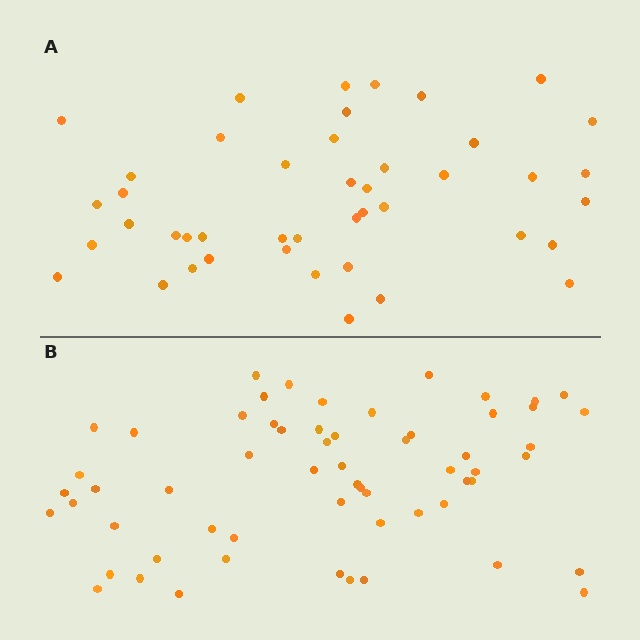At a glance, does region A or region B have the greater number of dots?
Region B (the bottom region) has more dots.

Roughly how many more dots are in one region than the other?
Region B has approximately 15 more dots than region A.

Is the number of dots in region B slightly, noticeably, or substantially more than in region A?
Region B has noticeably more, but not dramatically so. The ratio is roughly 1.4 to 1.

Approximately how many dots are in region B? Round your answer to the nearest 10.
About 60 dots.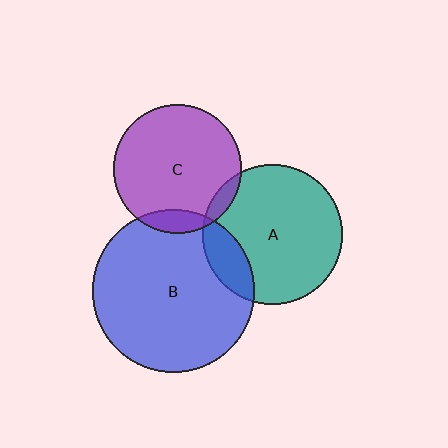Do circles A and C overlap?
Yes.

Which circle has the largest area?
Circle B (blue).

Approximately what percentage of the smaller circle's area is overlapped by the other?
Approximately 5%.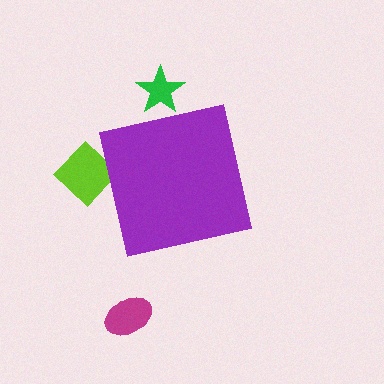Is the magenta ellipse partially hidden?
No, the magenta ellipse is fully visible.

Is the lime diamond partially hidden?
Yes, the lime diamond is partially hidden behind the purple square.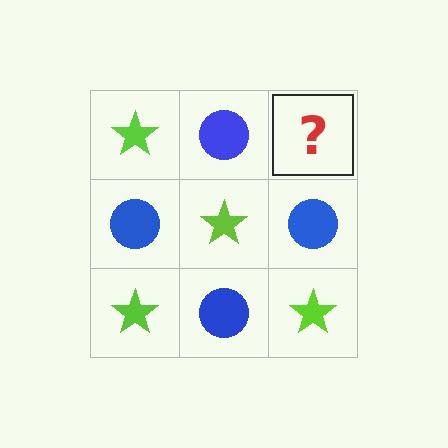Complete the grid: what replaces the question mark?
The question mark should be replaced with a lime star.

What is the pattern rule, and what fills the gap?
The rule is that it alternates lime star and blue circle in a checkerboard pattern. The gap should be filled with a lime star.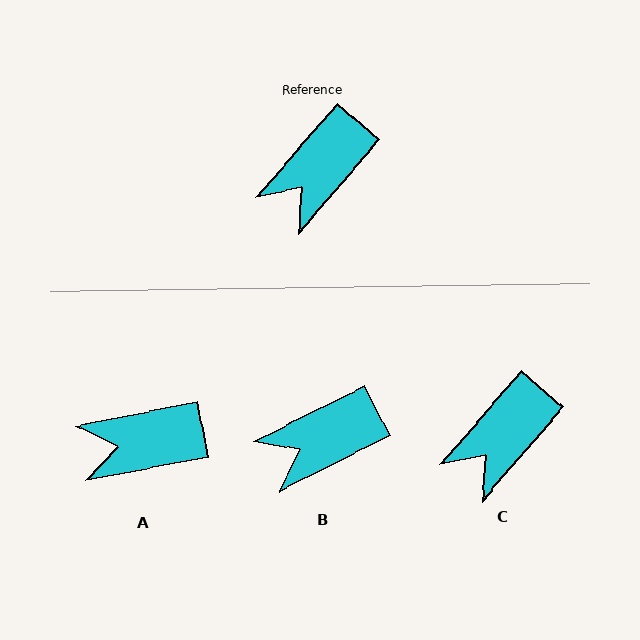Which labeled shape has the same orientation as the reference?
C.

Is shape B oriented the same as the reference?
No, it is off by about 23 degrees.